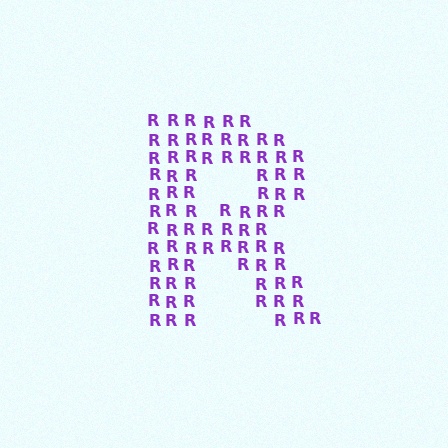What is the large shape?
The large shape is the letter R.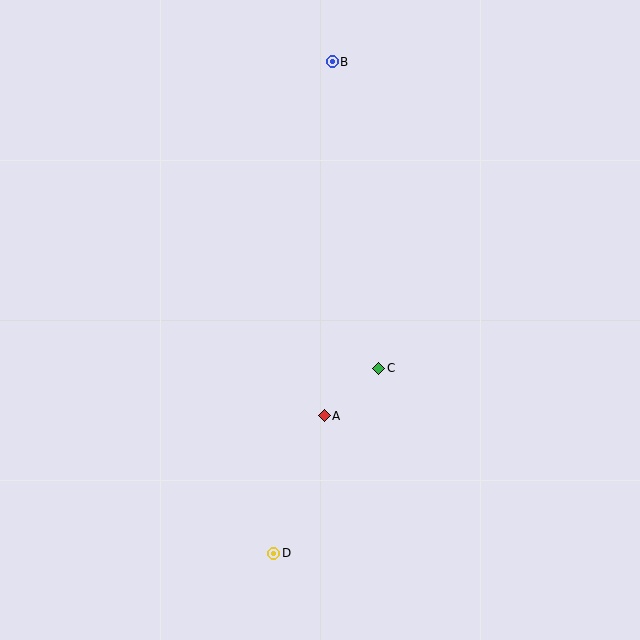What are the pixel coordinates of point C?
Point C is at (379, 368).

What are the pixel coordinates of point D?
Point D is at (274, 553).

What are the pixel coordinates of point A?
Point A is at (324, 416).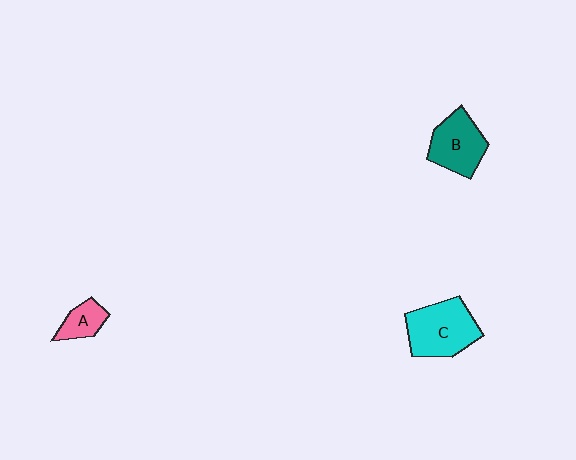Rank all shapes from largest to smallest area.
From largest to smallest: C (cyan), B (teal), A (pink).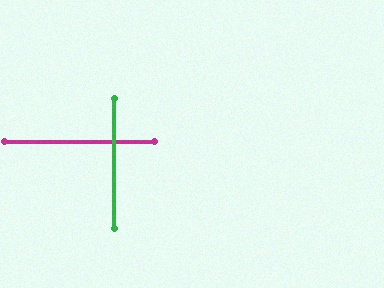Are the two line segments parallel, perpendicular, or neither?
Perpendicular — they meet at approximately 90°.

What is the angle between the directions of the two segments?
Approximately 90 degrees.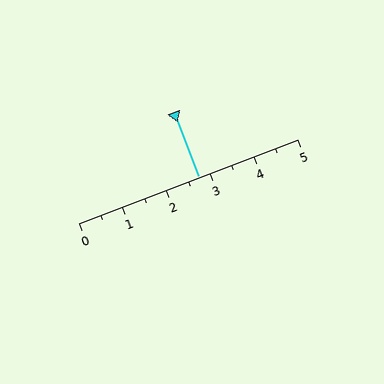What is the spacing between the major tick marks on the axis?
The major ticks are spaced 1 apart.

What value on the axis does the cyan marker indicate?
The marker indicates approximately 2.8.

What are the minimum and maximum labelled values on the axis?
The axis runs from 0 to 5.